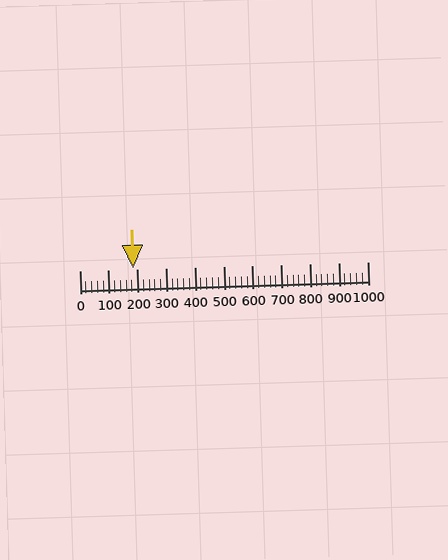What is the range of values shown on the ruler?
The ruler shows values from 0 to 1000.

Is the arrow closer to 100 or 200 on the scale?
The arrow is closer to 200.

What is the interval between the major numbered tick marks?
The major tick marks are spaced 100 units apart.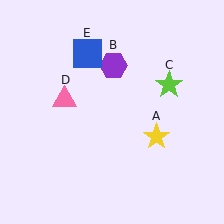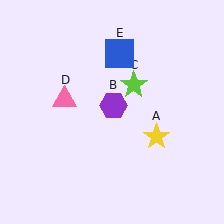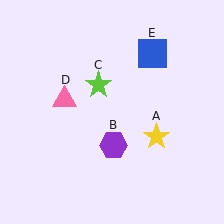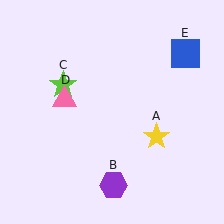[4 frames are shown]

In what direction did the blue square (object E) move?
The blue square (object E) moved right.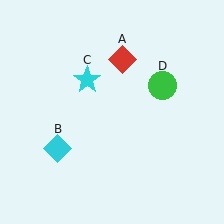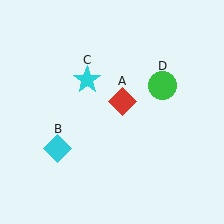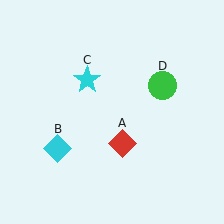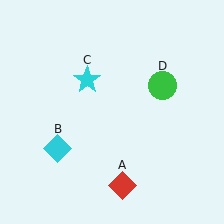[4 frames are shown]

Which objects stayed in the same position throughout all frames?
Cyan diamond (object B) and cyan star (object C) and green circle (object D) remained stationary.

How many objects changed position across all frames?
1 object changed position: red diamond (object A).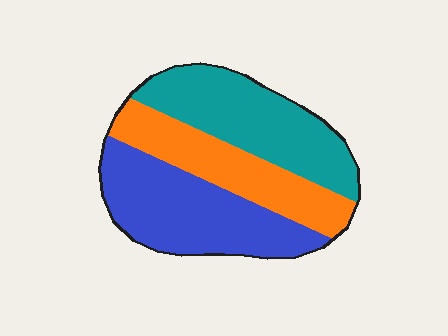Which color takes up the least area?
Orange, at roughly 30%.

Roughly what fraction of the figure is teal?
Teal covers 35% of the figure.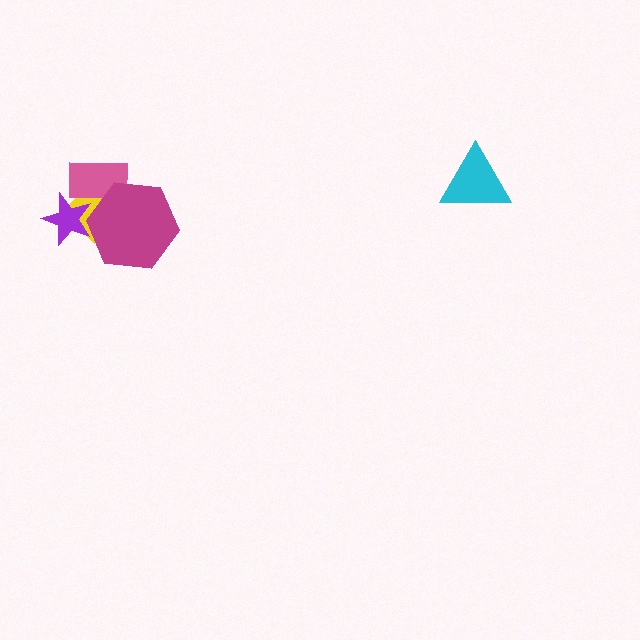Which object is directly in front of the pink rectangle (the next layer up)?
The magenta hexagon is directly in front of the pink rectangle.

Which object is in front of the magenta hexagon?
The purple star is in front of the magenta hexagon.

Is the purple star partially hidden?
No, no other shape covers it.